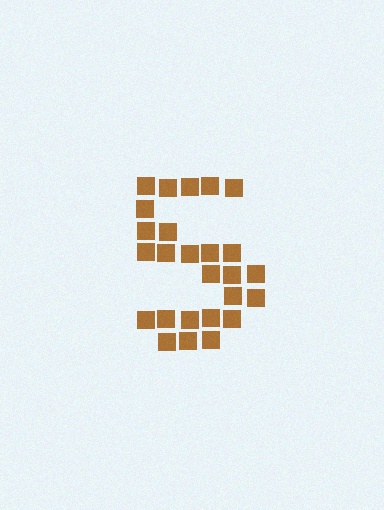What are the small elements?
The small elements are squares.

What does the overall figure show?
The overall figure shows the letter S.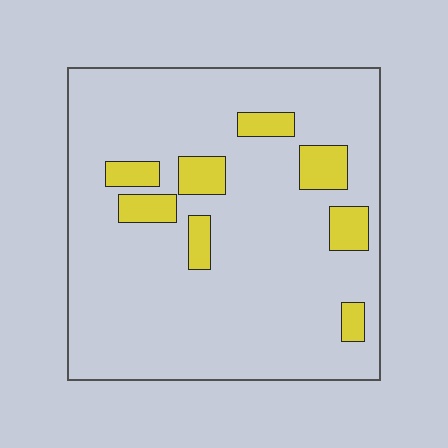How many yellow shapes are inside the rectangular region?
8.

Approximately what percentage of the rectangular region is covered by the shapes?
Approximately 15%.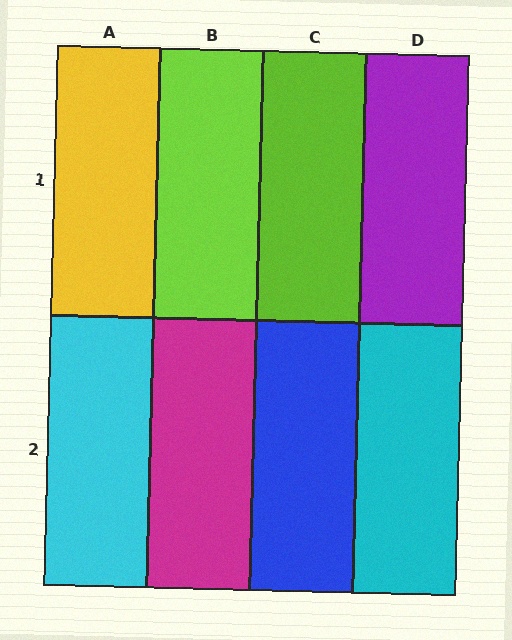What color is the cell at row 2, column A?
Cyan.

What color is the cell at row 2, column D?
Cyan.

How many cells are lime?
2 cells are lime.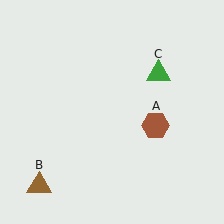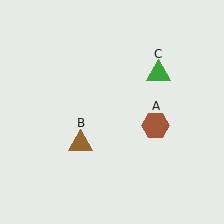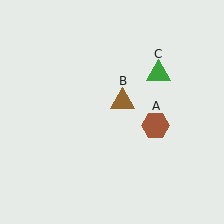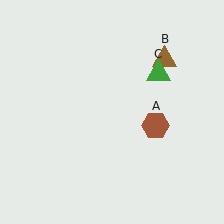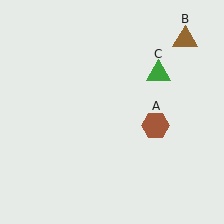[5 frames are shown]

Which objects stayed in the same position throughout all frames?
Brown hexagon (object A) and green triangle (object C) remained stationary.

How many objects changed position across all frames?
1 object changed position: brown triangle (object B).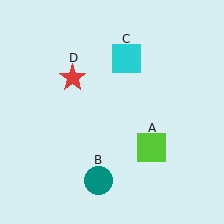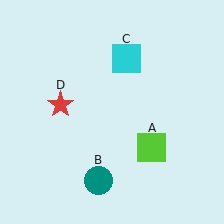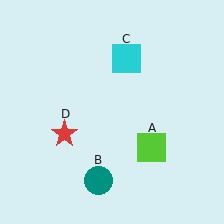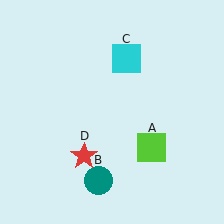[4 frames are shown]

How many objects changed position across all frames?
1 object changed position: red star (object D).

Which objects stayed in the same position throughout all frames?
Lime square (object A) and teal circle (object B) and cyan square (object C) remained stationary.